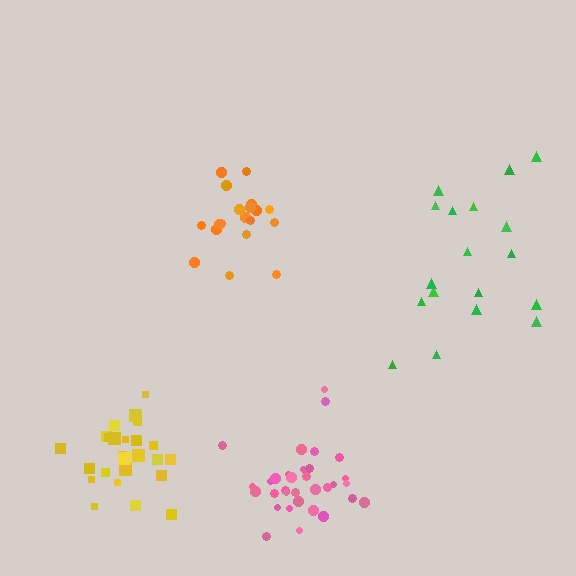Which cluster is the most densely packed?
Pink.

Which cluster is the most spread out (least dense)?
Green.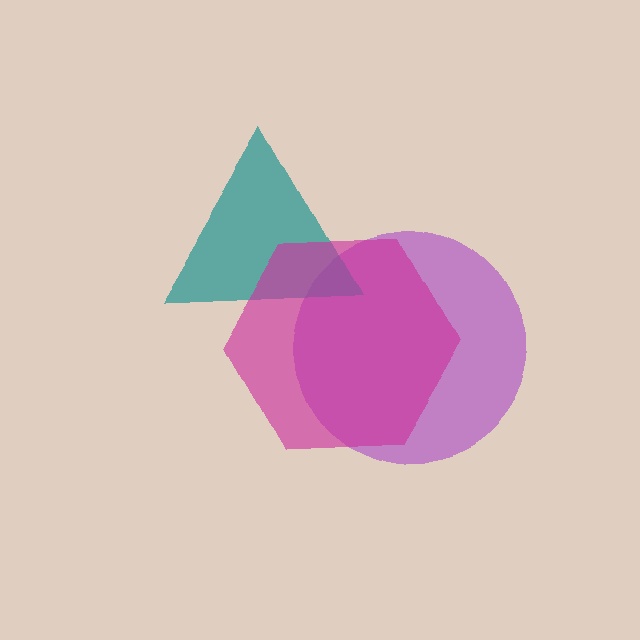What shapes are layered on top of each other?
The layered shapes are: a purple circle, a teal triangle, a magenta hexagon.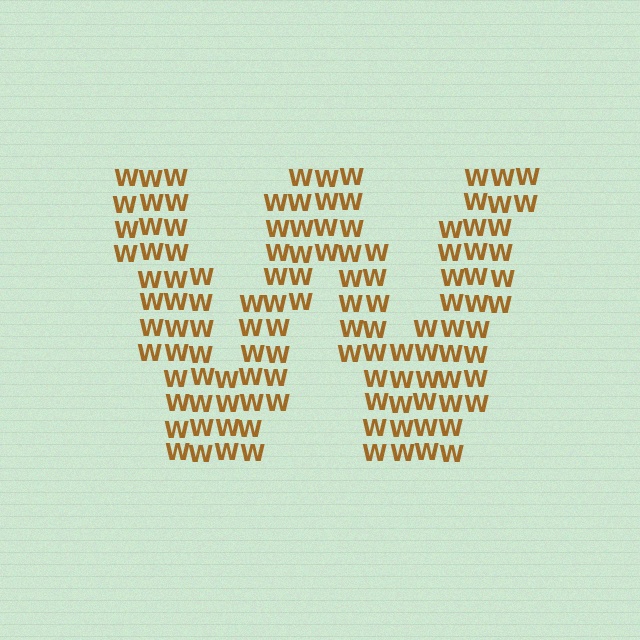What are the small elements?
The small elements are letter W's.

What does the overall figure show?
The overall figure shows the letter W.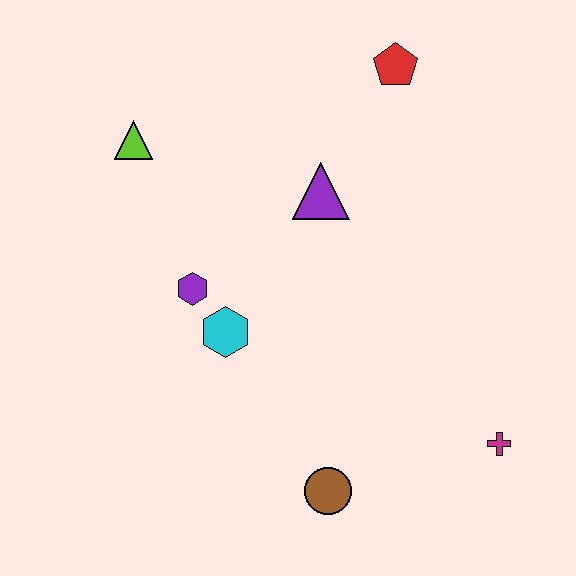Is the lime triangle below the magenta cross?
No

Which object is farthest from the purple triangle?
The magenta cross is farthest from the purple triangle.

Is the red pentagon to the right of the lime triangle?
Yes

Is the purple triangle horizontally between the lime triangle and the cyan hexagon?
No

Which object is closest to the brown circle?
The magenta cross is closest to the brown circle.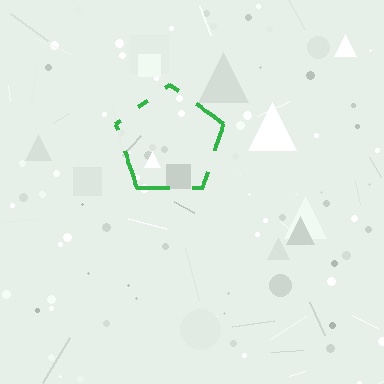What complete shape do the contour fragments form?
The contour fragments form a pentagon.